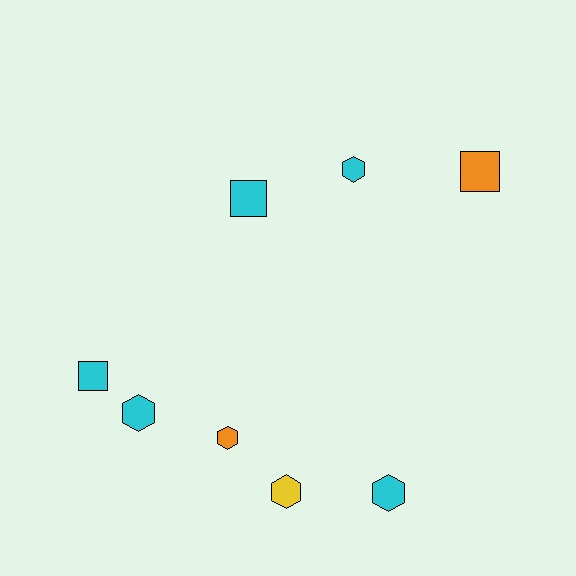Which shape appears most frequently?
Hexagon, with 5 objects.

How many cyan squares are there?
There are 2 cyan squares.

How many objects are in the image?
There are 8 objects.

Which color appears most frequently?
Cyan, with 5 objects.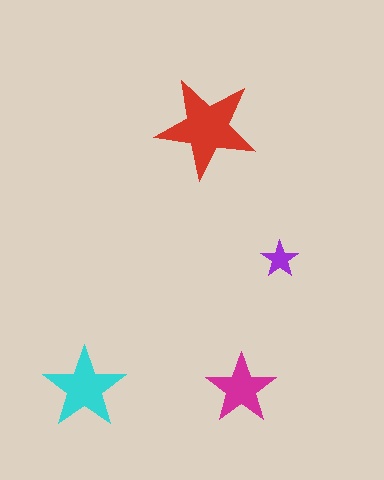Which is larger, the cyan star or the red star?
The red one.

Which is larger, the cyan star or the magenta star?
The cyan one.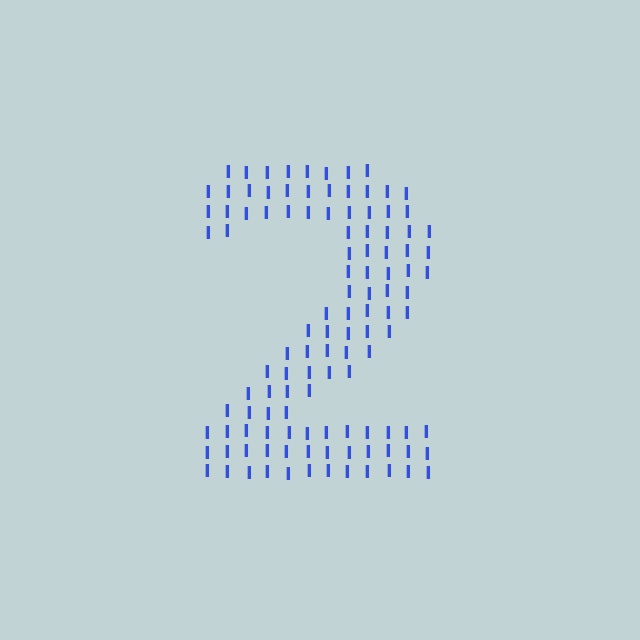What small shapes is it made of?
It is made of small letter I's.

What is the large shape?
The large shape is the digit 2.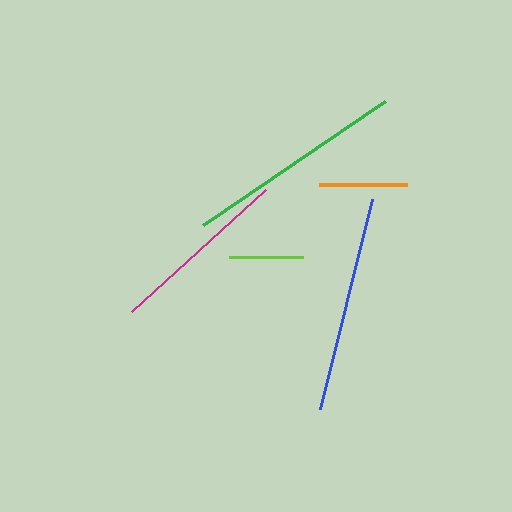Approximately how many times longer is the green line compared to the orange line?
The green line is approximately 2.5 times the length of the orange line.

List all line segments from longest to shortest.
From longest to shortest: green, blue, magenta, orange, lime.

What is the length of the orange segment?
The orange segment is approximately 88 pixels long.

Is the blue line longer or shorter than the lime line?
The blue line is longer than the lime line.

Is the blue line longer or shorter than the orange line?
The blue line is longer than the orange line.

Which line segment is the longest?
The green line is the longest at approximately 221 pixels.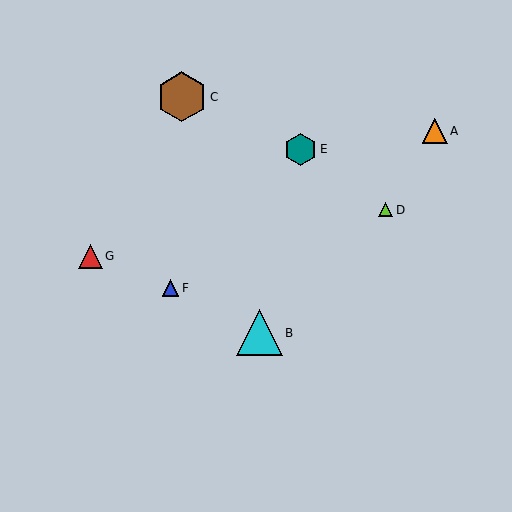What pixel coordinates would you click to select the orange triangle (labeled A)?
Click at (435, 131) to select the orange triangle A.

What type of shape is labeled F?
Shape F is a blue triangle.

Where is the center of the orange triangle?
The center of the orange triangle is at (435, 131).